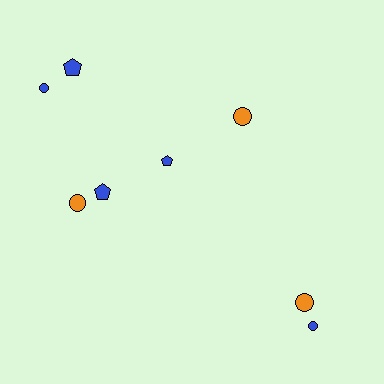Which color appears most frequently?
Blue, with 5 objects.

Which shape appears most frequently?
Circle, with 5 objects.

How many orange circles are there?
There are 3 orange circles.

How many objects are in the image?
There are 8 objects.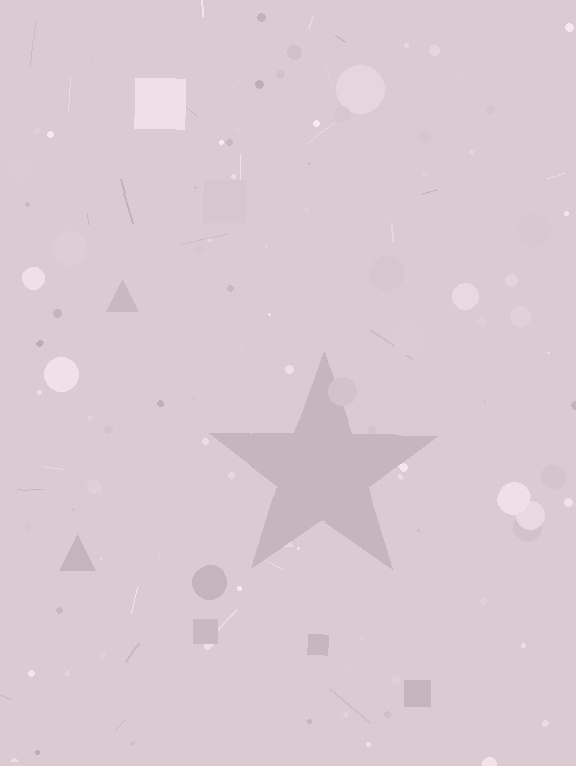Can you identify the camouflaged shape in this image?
The camouflaged shape is a star.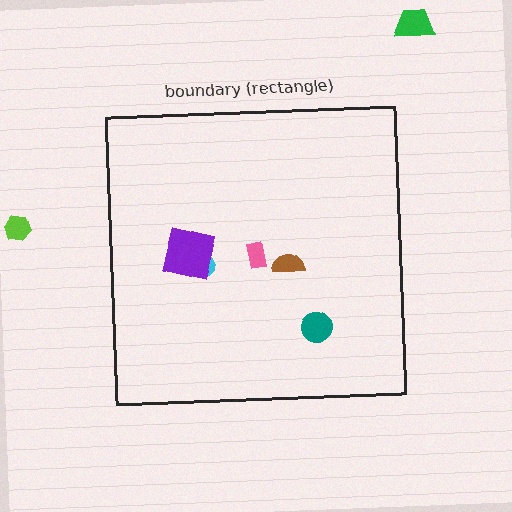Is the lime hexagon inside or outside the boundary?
Outside.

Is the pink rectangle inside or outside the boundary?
Inside.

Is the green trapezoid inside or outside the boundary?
Outside.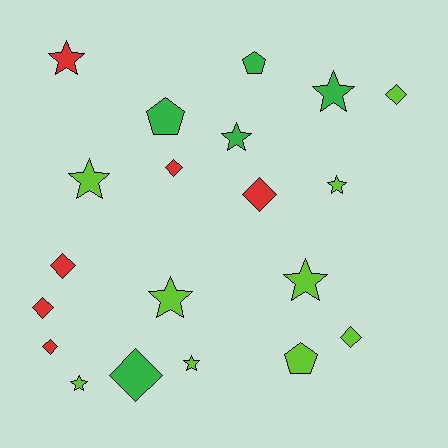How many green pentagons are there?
There are 2 green pentagons.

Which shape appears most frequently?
Star, with 9 objects.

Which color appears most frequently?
Lime, with 9 objects.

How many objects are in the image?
There are 20 objects.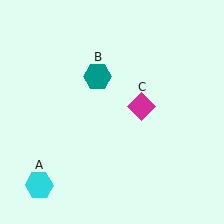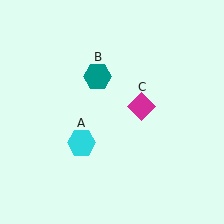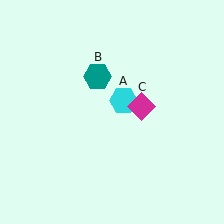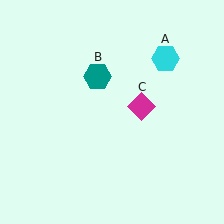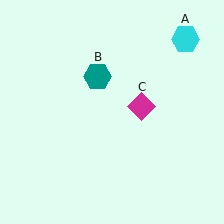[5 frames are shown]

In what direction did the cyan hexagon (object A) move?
The cyan hexagon (object A) moved up and to the right.